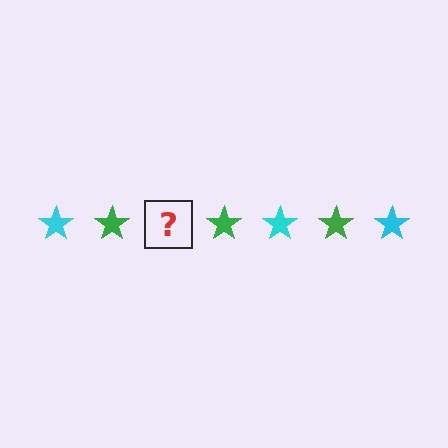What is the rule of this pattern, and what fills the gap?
The rule is that the pattern cycles through cyan, green stars. The gap should be filled with a cyan star.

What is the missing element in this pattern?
The missing element is a cyan star.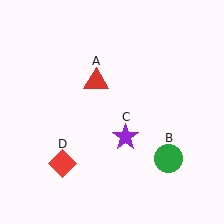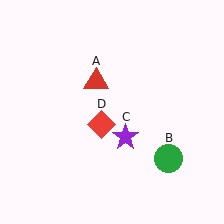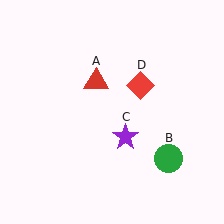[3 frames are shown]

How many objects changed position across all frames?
1 object changed position: red diamond (object D).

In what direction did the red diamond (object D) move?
The red diamond (object D) moved up and to the right.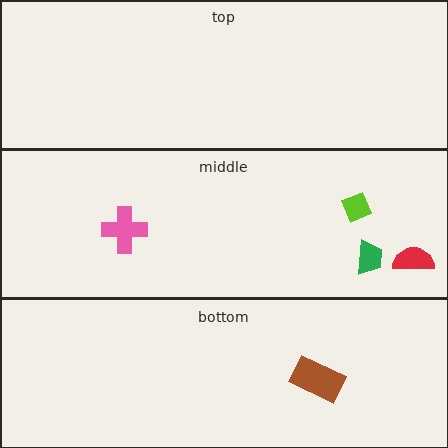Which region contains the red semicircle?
The middle region.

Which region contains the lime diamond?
The middle region.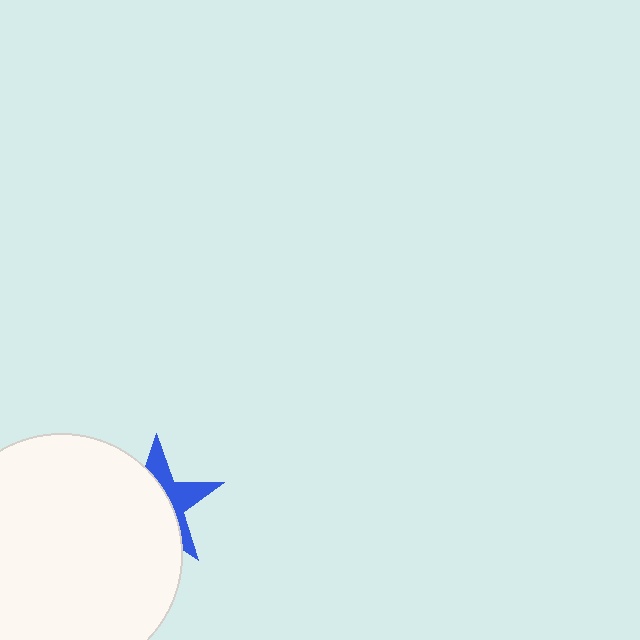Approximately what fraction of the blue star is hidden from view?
Roughly 62% of the blue star is hidden behind the white circle.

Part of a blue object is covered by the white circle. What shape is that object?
It is a star.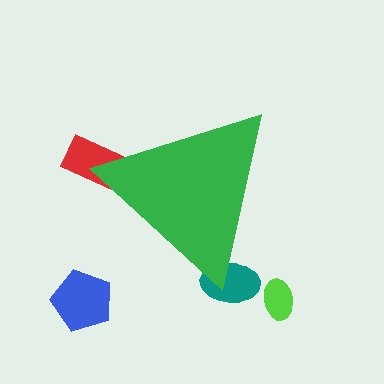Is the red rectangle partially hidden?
Yes, the red rectangle is partially hidden behind the green triangle.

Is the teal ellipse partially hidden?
Yes, the teal ellipse is partially hidden behind the green triangle.